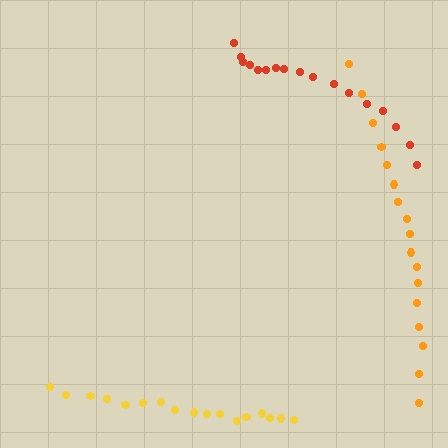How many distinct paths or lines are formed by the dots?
There are 3 distinct paths.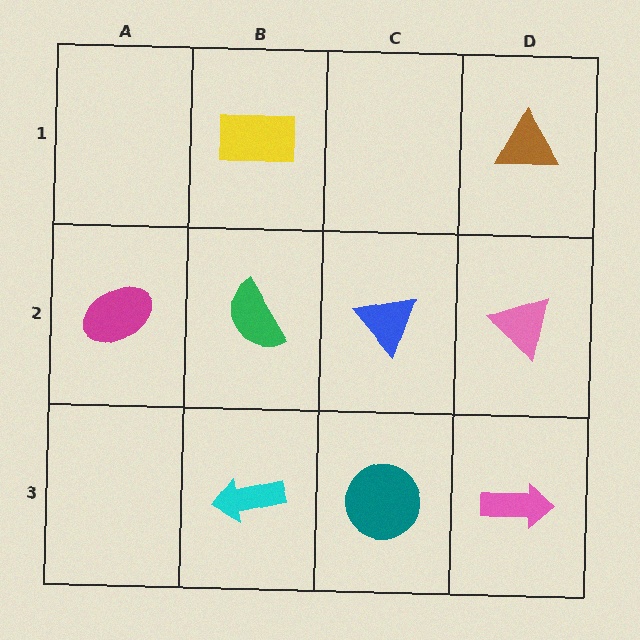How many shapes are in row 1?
2 shapes.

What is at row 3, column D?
A pink arrow.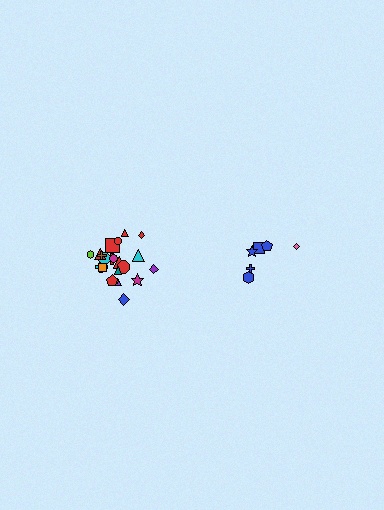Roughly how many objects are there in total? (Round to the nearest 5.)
Roughly 30 objects in total.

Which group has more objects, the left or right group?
The left group.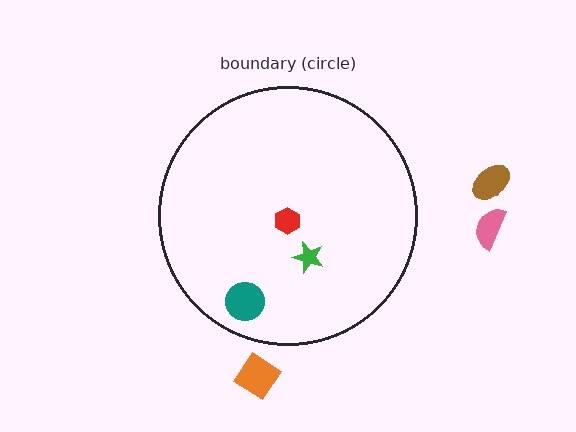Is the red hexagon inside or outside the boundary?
Inside.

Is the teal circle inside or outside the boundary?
Inside.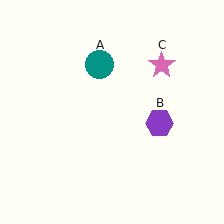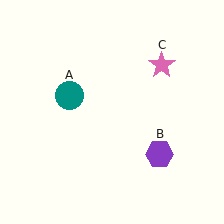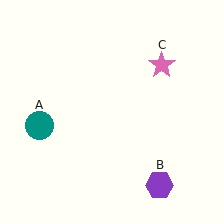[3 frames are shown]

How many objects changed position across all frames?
2 objects changed position: teal circle (object A), purple hexagon (object B).